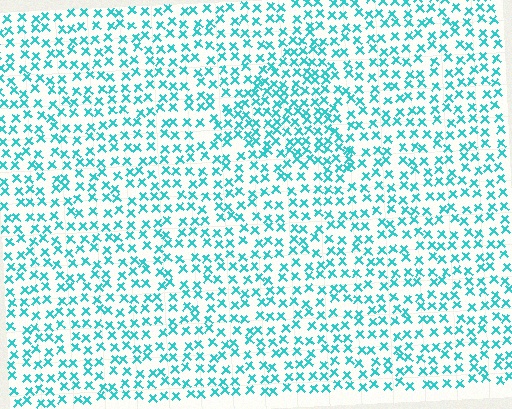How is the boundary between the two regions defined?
The boundary is defined by a change in element density (approximately 1.6x ratio). All elements are the same color, size, and shape.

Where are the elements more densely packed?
The elements are more densely packed inside the triangle boundary.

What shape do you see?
I see a triangle.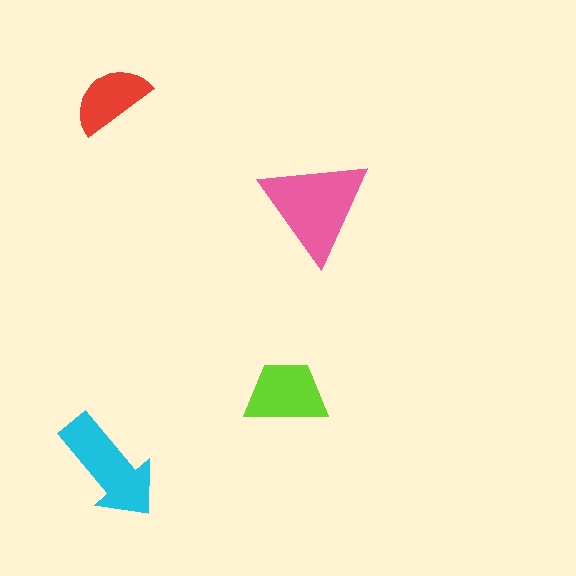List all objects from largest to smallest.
The pink triangle, the cyan arrow, the lime trapezoid, the red semicircle.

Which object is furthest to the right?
The pink triangle is rightmost.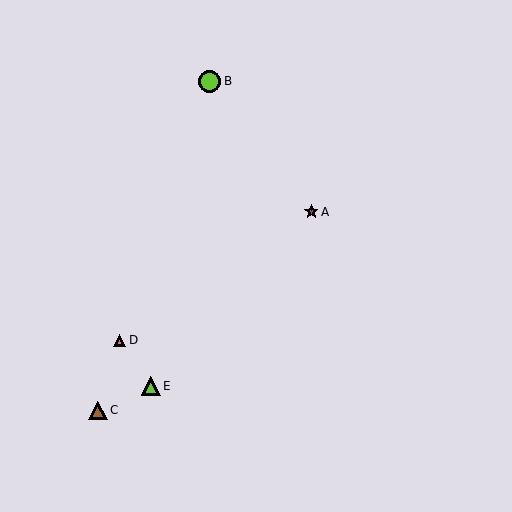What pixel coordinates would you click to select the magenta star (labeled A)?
Click at (311, 212) to select the magenta star A.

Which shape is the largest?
The lime circle (labeled B) is the largest.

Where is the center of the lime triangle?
The center of the lime triangle is at (151, 386).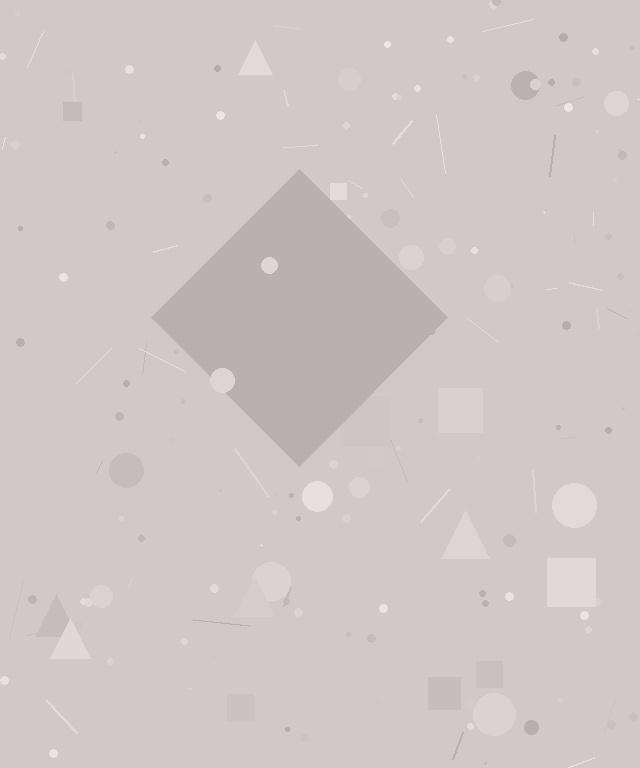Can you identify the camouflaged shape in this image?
The camouflaged shape is a diamond.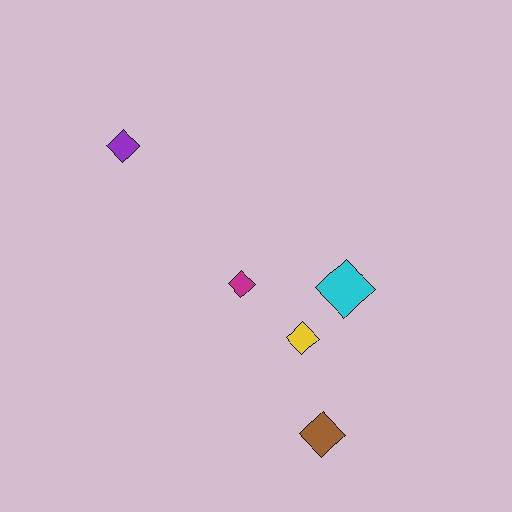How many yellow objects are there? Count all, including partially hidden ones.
There is 1 yellow object.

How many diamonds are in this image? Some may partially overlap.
There are 5 diamonds.